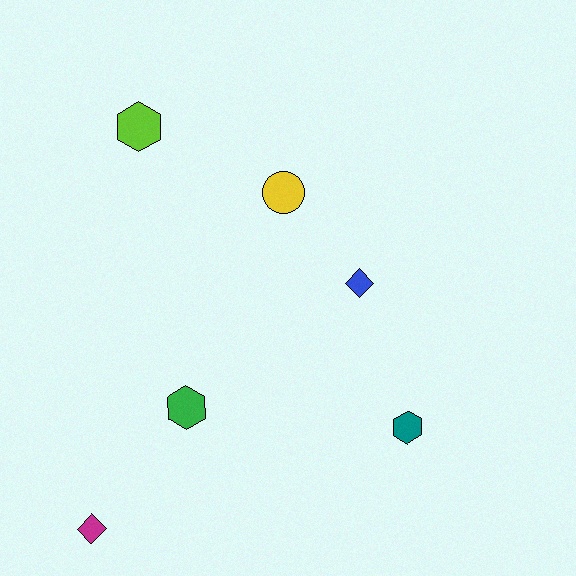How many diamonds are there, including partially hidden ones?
There are 2 diamonds.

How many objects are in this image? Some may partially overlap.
There are 6 objects.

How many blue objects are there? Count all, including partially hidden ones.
There is 1 blue object.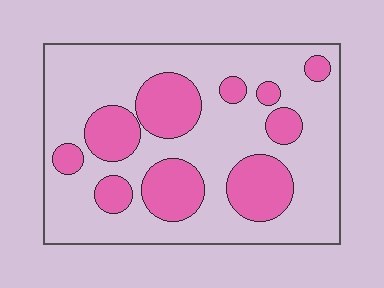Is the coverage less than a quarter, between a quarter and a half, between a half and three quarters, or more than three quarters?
Between a quarter and a half.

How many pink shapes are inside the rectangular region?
10.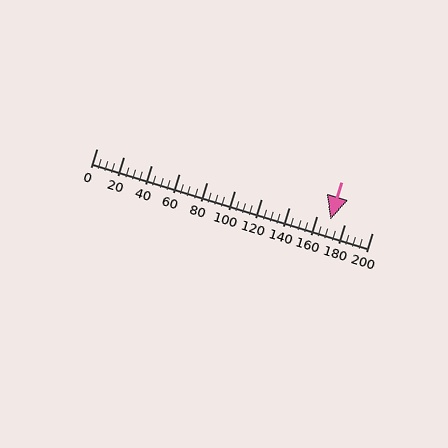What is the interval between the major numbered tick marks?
The major tick marks are spaced 20 units apart.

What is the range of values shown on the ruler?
The ruler shows values from 0 to 200.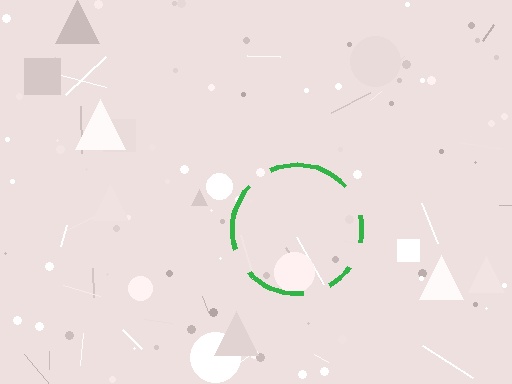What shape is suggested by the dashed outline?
The dashed outline suggests a circle.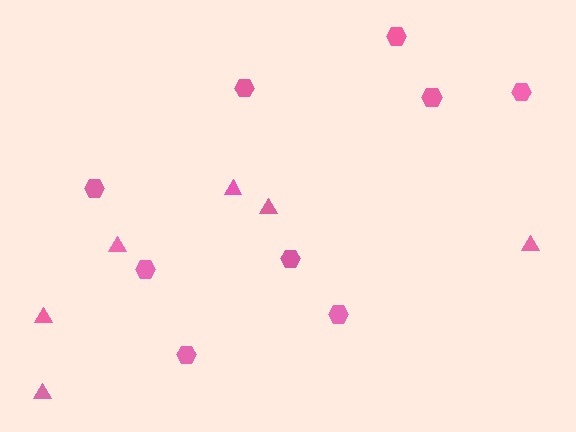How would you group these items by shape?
There are 2 groups: one group of triangles (6) and one group of hexagons (9).